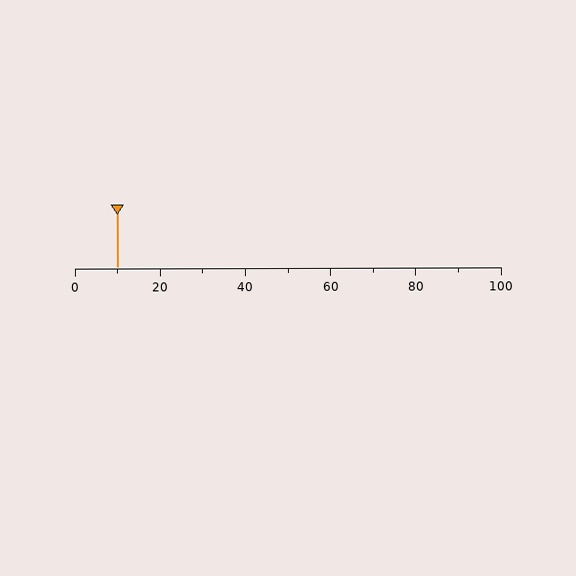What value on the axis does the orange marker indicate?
The marker indicates approximately 10.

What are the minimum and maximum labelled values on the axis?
The axis runs from 0 to 100.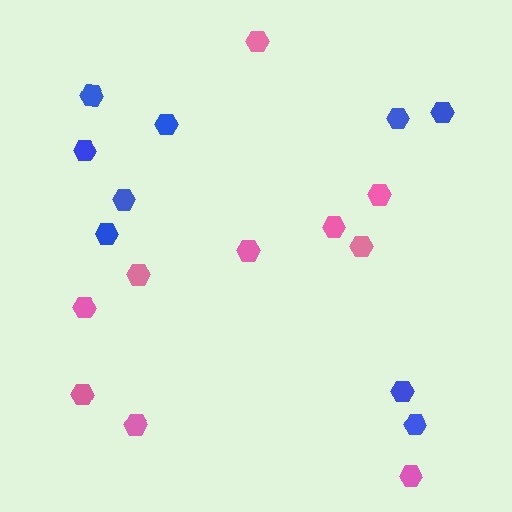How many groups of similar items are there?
There are 2 groups: one group of pink hexagons (10) and one group of blue hexagons (9).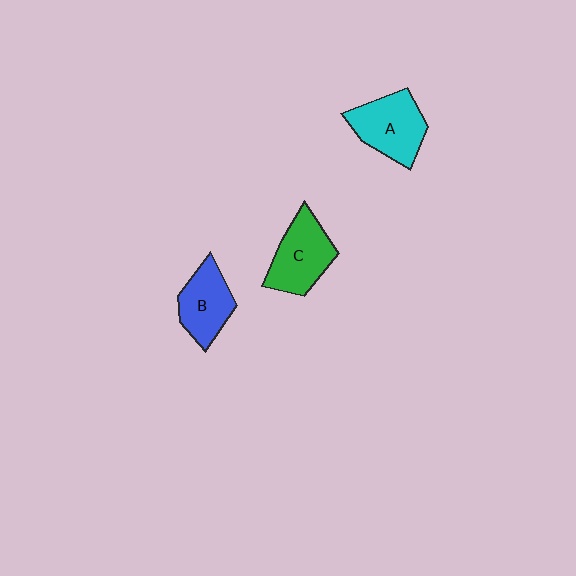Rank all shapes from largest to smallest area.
From largest to smallest: A (cyan), C (green), B (blue).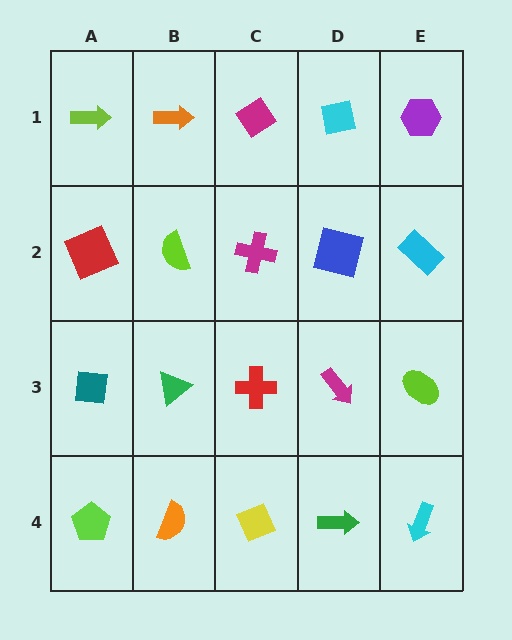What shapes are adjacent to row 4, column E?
A lime ellipse (row 3, column E), a green arrow (row 4, column D).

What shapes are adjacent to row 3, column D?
A blue square (row 2, column D), a green arrow (row 4, column D), a red cross (row 3, column C), a lime ellipse (row 3, column E).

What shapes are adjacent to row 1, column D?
A blue square (row 2, column D), a magenta diamond (row 1, column C), a purple hexagon (row 1, column E).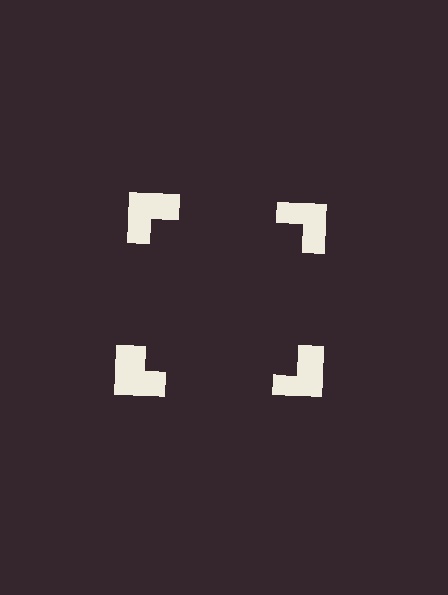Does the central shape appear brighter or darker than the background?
It typically appears slightly darker than the background, even though no actual brightness change is drawn.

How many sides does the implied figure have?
4 sides.